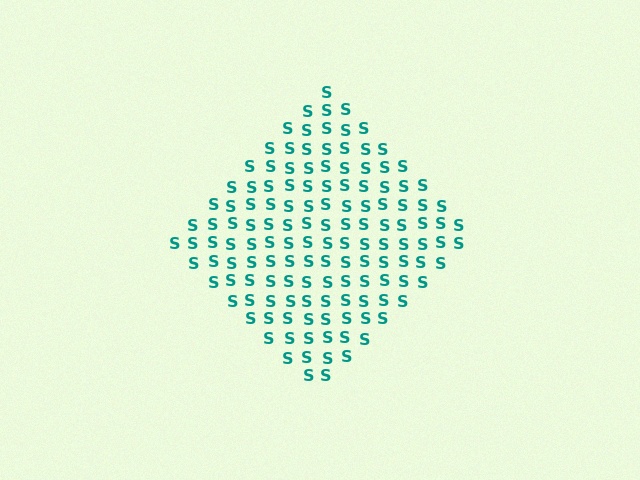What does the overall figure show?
The overall figure shows a diamond.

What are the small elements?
The small elements are letter S's.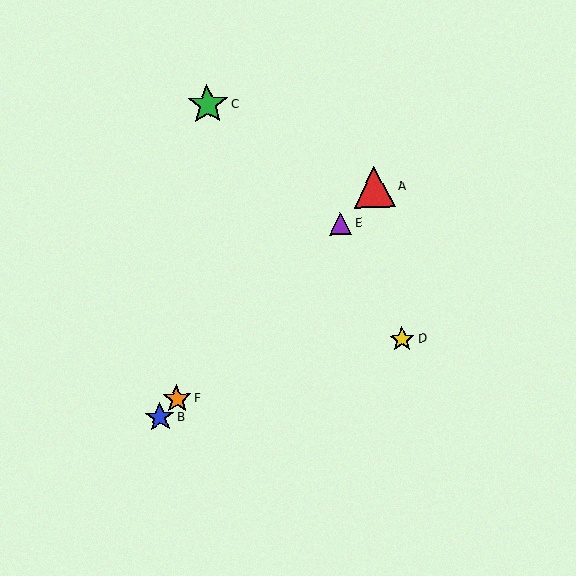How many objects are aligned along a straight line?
4 objects (A, B, E, F) are aligned along a straight line.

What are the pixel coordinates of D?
Object D is at (402, 339).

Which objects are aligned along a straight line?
Objects A, B, E, F are aligned along a straight line.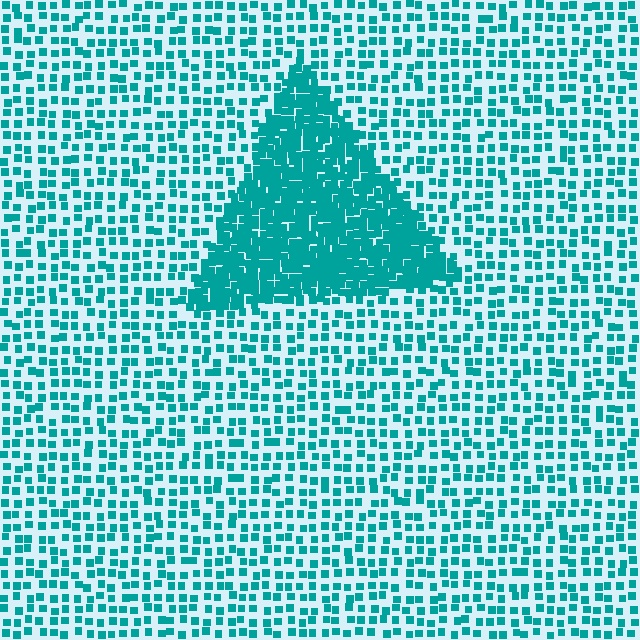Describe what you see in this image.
The image contains small teal elements arranged at two different densities. A triangle-shaped region is visible where the elements are more densely packed than the surrounding area.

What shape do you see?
I see a triangle.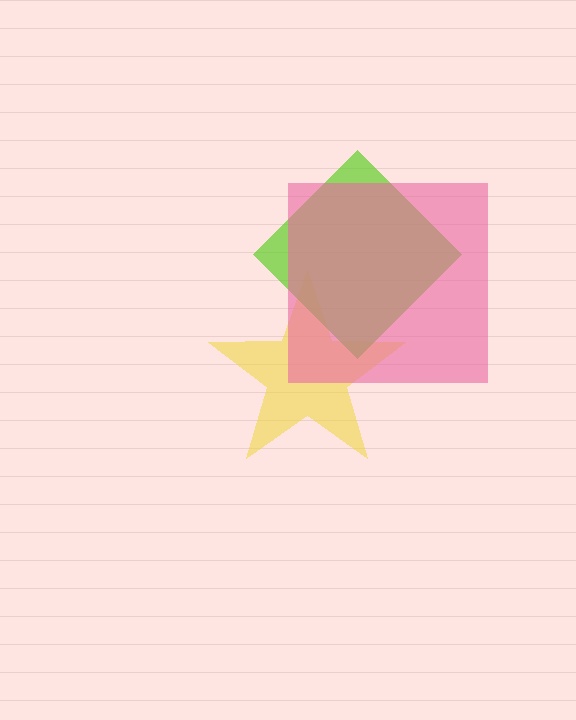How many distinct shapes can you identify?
There are 3 distinct shapes: a yellow star, a lime diamond, a pink square.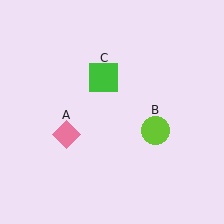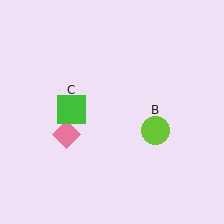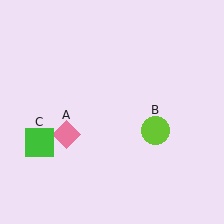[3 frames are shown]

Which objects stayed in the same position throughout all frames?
Pink diamond (object A) and lime circle (object B) remained stationary.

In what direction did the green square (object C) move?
The green square (object C) moved down and to the left.